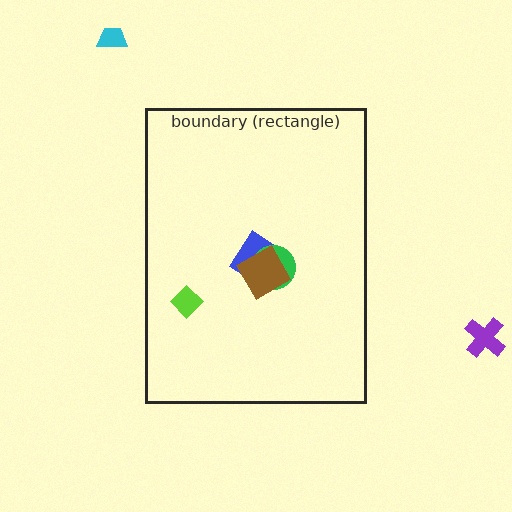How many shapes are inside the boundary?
4 inside, 2 outside.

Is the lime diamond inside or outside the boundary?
Inside.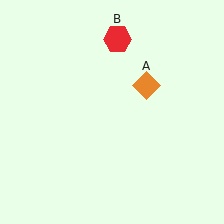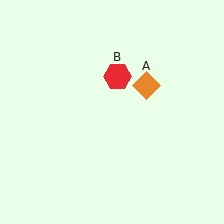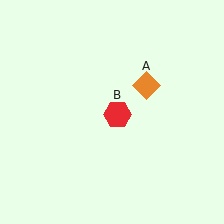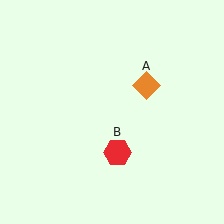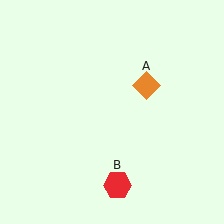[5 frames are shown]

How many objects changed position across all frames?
1 object changed position: red hexagon (object B).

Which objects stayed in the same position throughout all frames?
Orange diamond (object A) remained stationary.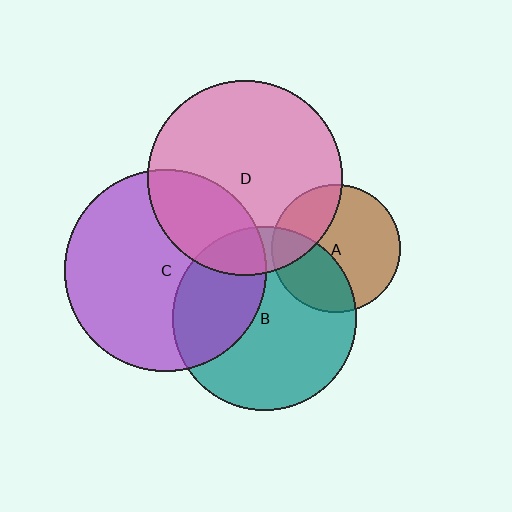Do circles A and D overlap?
Yes.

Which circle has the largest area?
Circle C (purple).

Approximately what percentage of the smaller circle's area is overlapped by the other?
Approximately 25%.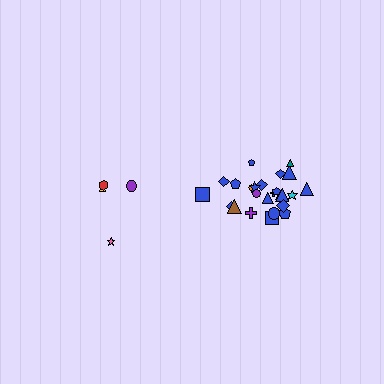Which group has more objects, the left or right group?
The right group.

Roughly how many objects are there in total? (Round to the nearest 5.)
Roughly 30 objects in total.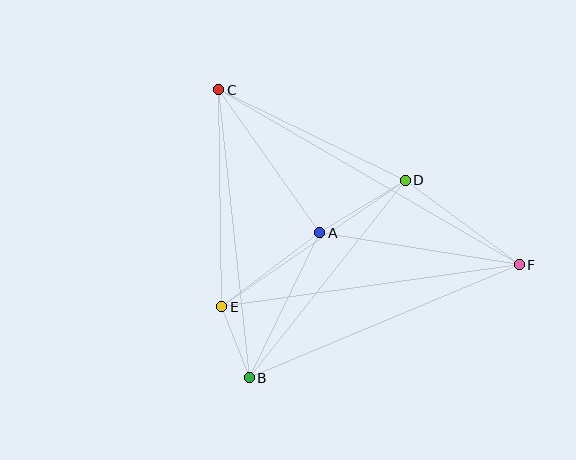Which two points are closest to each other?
Points B and E are closest to each other.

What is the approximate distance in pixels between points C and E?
The distance between C and E is approximately 217 pixels.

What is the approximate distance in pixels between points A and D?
The distance between A and D is approximately 100 pixels.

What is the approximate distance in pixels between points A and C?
The distance between A and C is approximately 175 pixels.